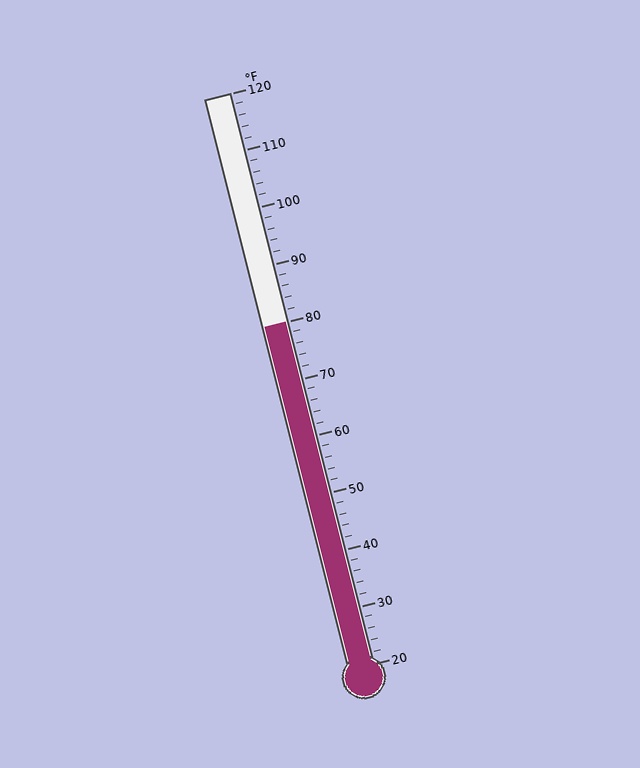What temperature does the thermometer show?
The thermometer shows approximately 80°F.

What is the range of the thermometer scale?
The thermometer scale ranges from 20°F to 120°F.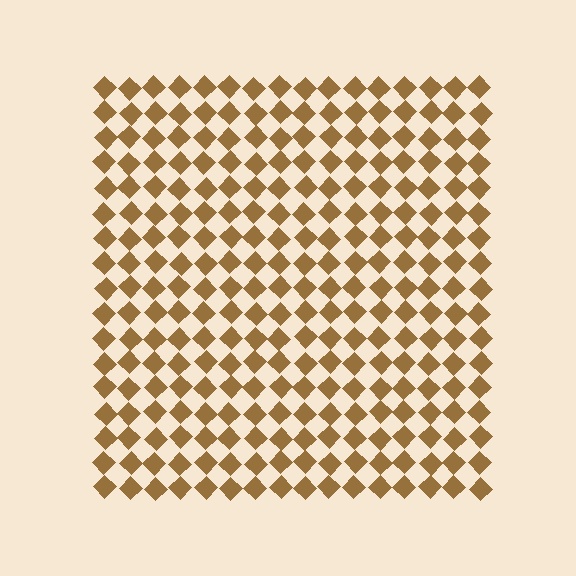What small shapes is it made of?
It is made of small diamonds.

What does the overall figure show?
The overall figure shows a square.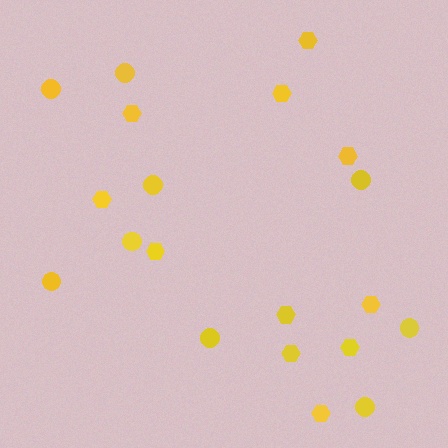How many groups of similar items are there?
There are 2 groups: one group of circles (9) and one group of hexagons (11).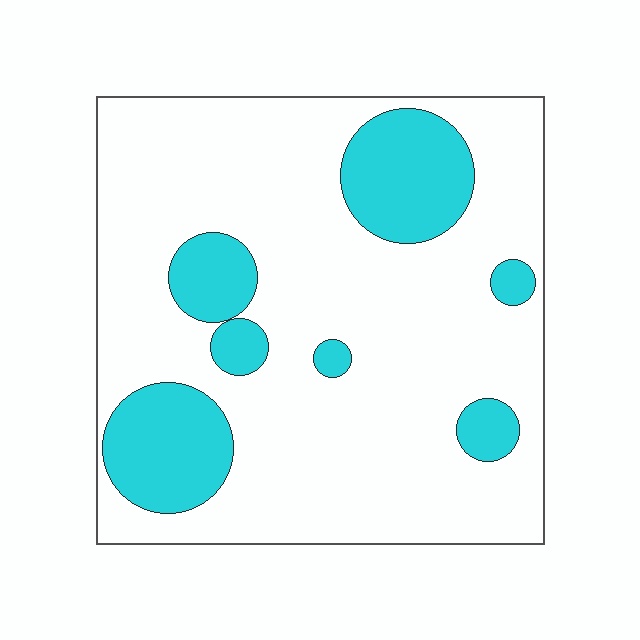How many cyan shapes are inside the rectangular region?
7.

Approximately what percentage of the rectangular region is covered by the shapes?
Approximately 20%.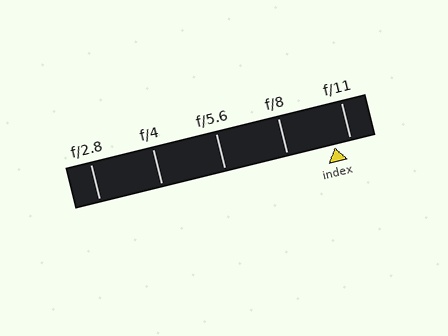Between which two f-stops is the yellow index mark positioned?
The index mark is between f/8 and f/11.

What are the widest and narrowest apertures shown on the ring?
The widest aperture shown is f/2.8 and the narrowest is f/11.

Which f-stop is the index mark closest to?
The index mark is closest to f/11.